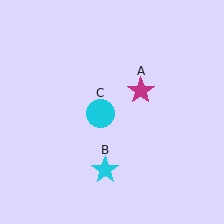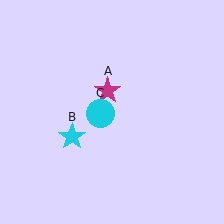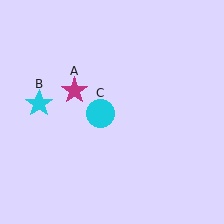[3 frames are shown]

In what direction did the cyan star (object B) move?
The cyan star (object B) moved up and to the left.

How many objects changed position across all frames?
2 objects changed position: magenta star (object A), cyan star (object B).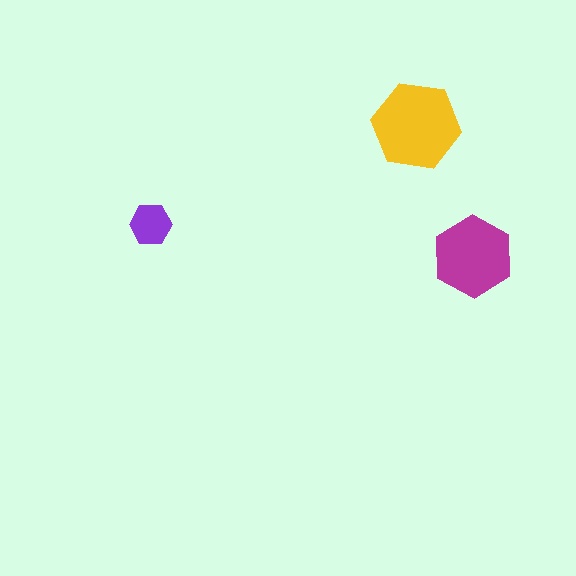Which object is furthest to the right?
The magenta hexagon is rightmost.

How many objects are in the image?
There are 3 objects in the image.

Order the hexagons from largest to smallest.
the yellow one, the magenta one, the purple one.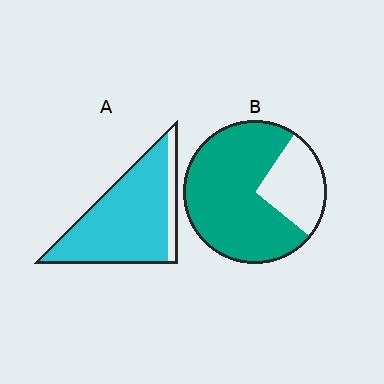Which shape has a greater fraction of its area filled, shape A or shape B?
Shape A.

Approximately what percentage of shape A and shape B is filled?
A is approximately 85% and B is approximately 75%.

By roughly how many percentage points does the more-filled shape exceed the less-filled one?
By roughly 15 percentage points (A over B).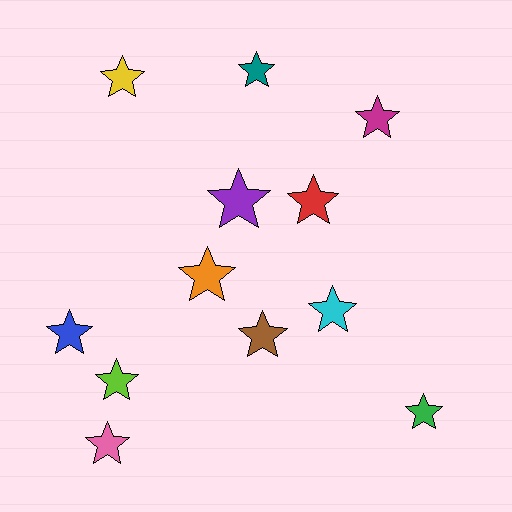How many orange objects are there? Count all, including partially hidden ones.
There is 1 orange object.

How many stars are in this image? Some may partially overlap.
There are 12 stars.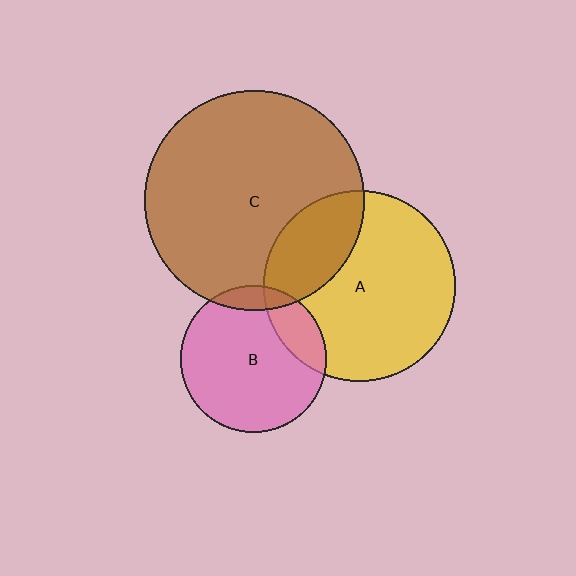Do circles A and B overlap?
Yes.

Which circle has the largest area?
Circle C (brown).